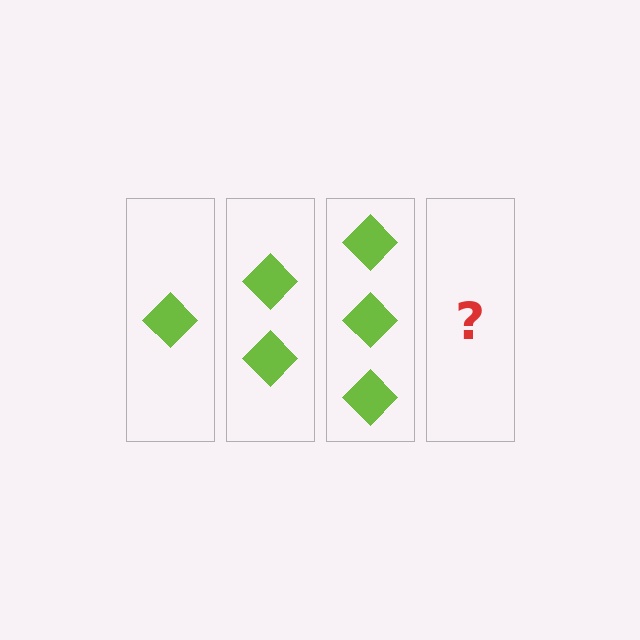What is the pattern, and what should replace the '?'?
The pattern is that each step adds one more diamond. The '?' should be 4 diamonds.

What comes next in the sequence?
The next element should be 4 diamonds.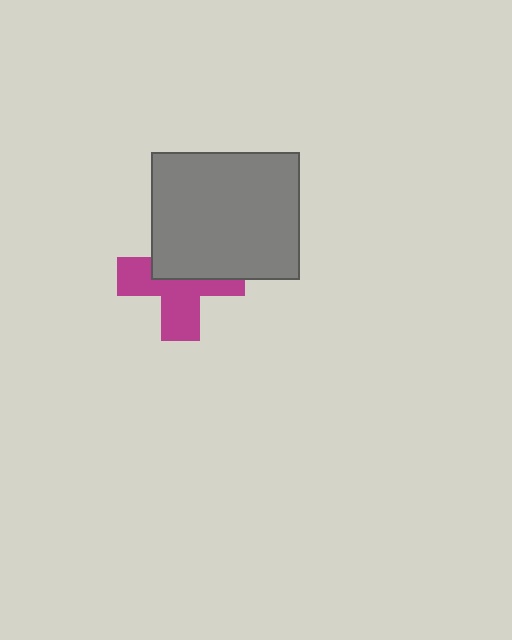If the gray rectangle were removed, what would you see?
You would see the complete magenta cross.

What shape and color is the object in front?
The object in front is a gray rectangle.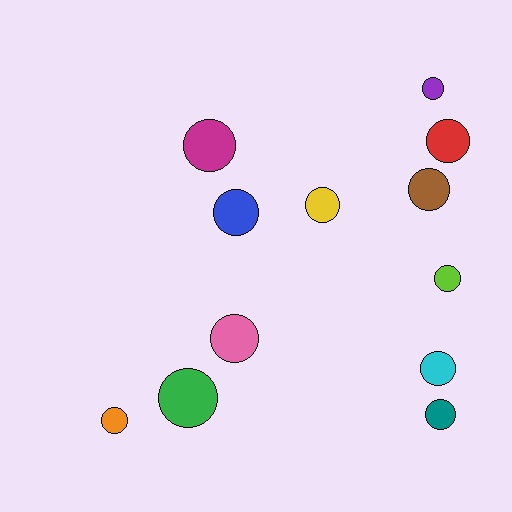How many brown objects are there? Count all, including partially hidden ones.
There is 1 brown object.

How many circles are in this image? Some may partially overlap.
There are 12 circles.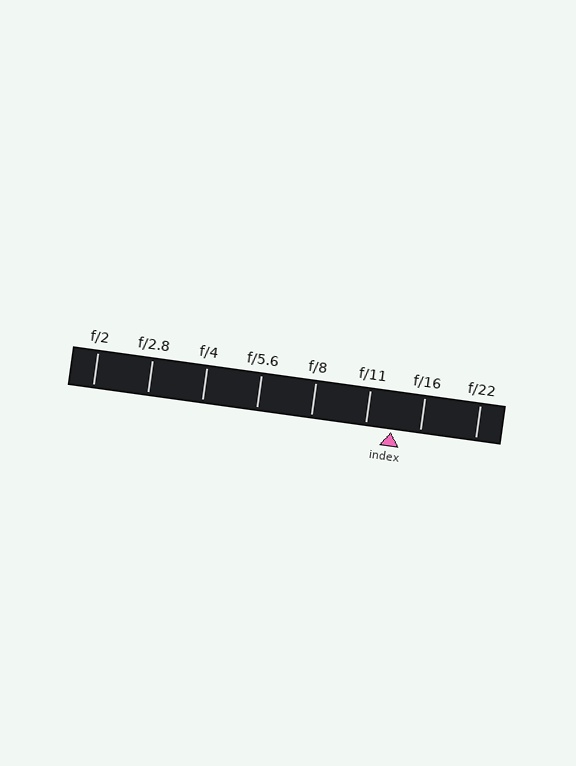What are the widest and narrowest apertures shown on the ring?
The widest aperture shown is f/2 and the narrowest is f/22.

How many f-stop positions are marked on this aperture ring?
There are 8 f-stop positions marked.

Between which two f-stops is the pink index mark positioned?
The index mark is between f/11 and f/16.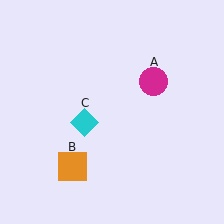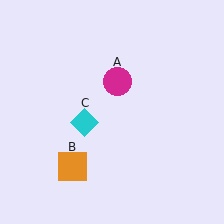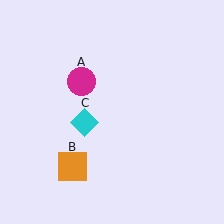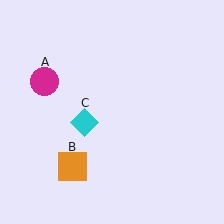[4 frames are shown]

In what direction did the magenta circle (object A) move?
The magenta circle (object A) moved left.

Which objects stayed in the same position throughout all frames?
Orange square (object B) and cyan diamond (object C) remained stationary.